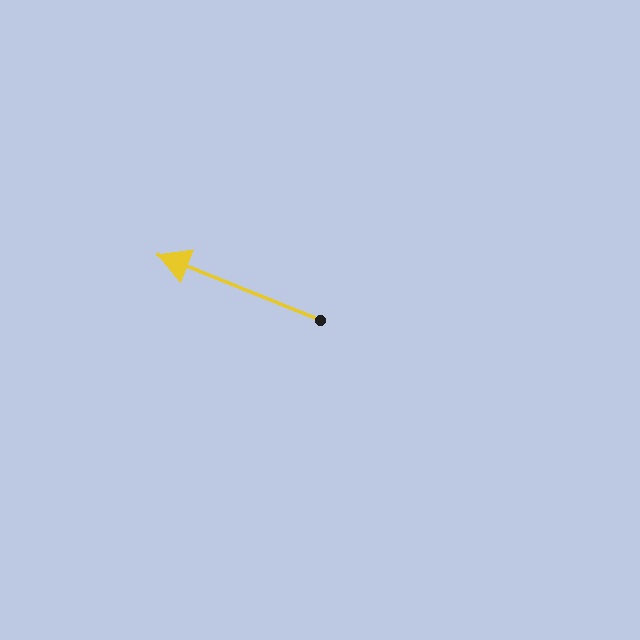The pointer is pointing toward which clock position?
Roughly 10 o'clock.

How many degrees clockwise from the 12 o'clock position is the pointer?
Approximately 292 degrees.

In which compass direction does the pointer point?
West.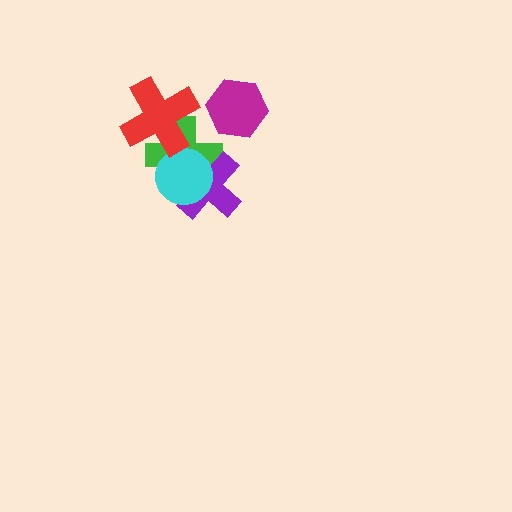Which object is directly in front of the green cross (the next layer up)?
The purple cross is directly in front of the green cross.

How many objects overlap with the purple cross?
2 objects overlap with the purple cross.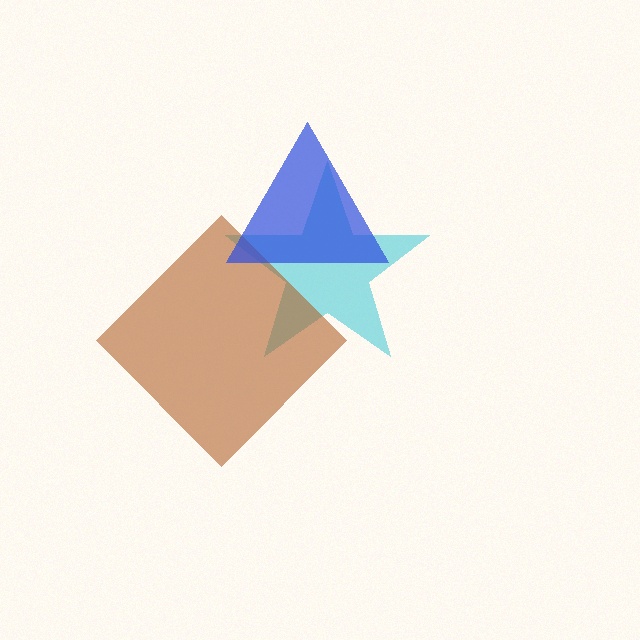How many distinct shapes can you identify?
There are 3 distinct shapes: a cyan star, a brown diamond, a blue triangle.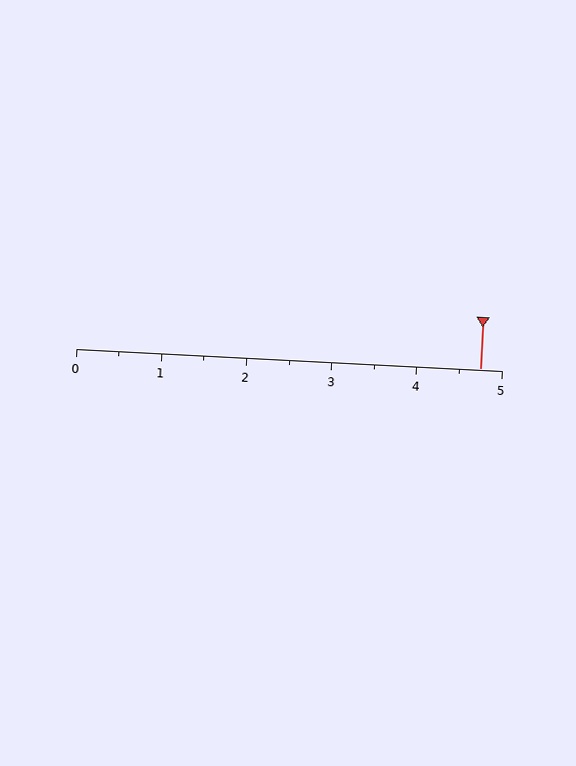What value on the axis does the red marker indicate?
The marker indicates approximately 4.8.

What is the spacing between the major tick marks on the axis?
The major ticks are spaced 1 apart.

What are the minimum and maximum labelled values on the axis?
The axis runs from 0 to 5.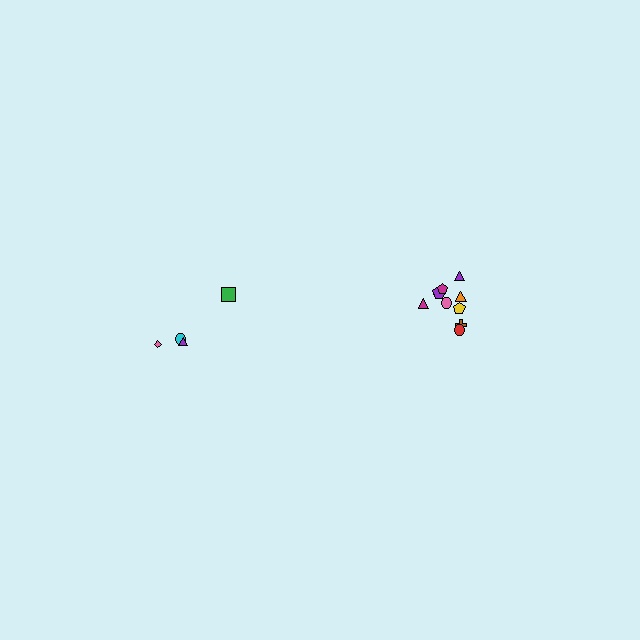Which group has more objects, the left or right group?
The right group.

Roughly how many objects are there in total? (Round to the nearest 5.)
Roughly 15 objects in total.